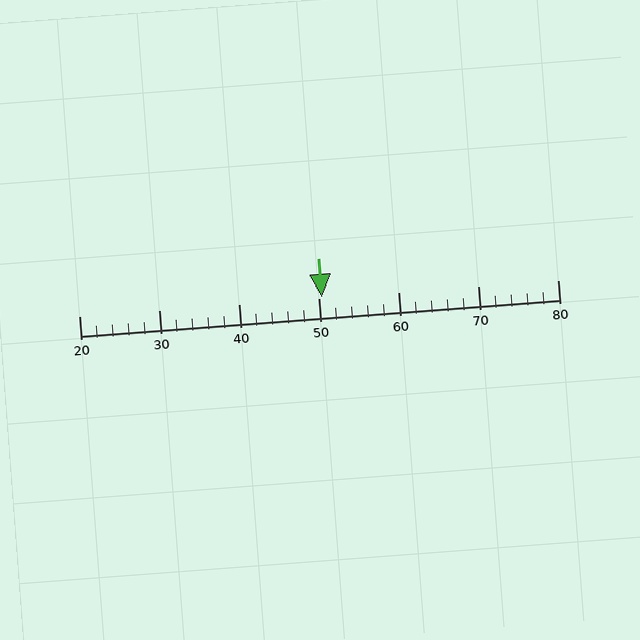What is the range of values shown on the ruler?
The ruler shows values from 20 to 80.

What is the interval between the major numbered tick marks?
The major tick marks are spaced 10 units apart.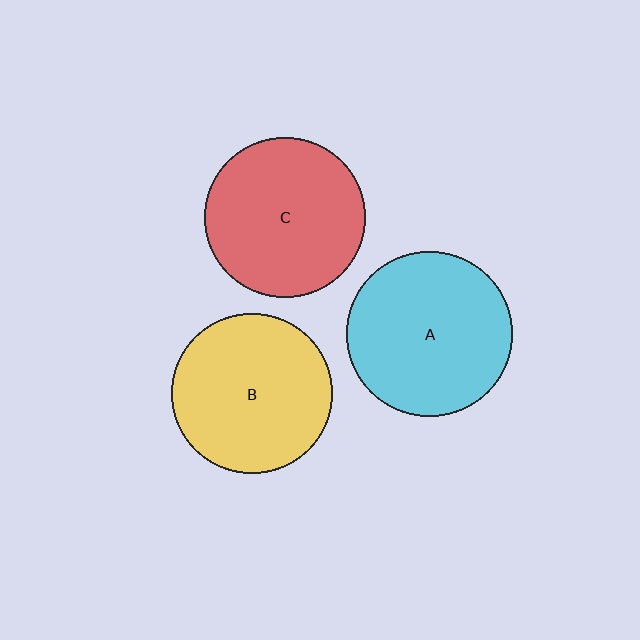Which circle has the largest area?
Circle A (cyan).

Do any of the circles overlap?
No, none of the circles overlap.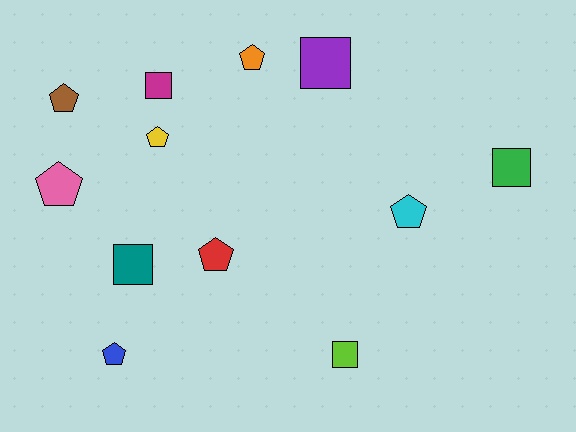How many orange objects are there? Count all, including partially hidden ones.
There is 1 orange object.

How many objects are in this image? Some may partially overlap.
There are 12 objects.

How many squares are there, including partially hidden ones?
There are 5 squares.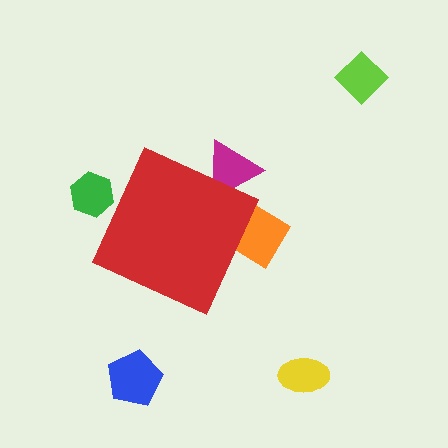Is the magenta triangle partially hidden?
Yes, the magenta triangle is partially hidden behind the red diamond.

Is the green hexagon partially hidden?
Yes, the green hexagon is partially hidden behind the red diamond.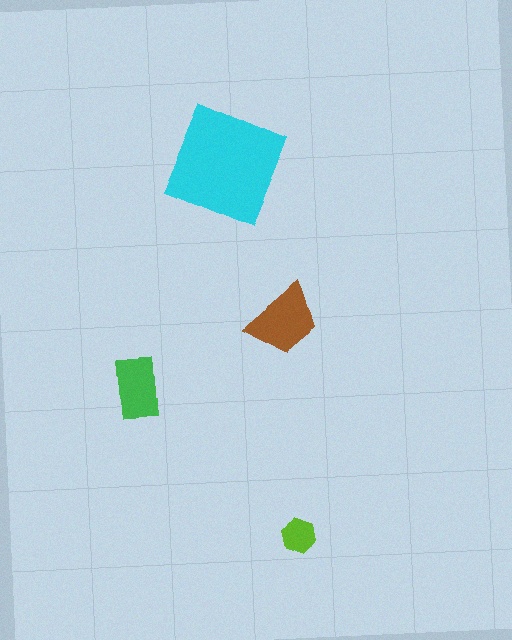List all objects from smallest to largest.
The lime hexagon, the green rectangle, the brown trapezoid, the cyan square.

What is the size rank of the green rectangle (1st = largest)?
3rd.